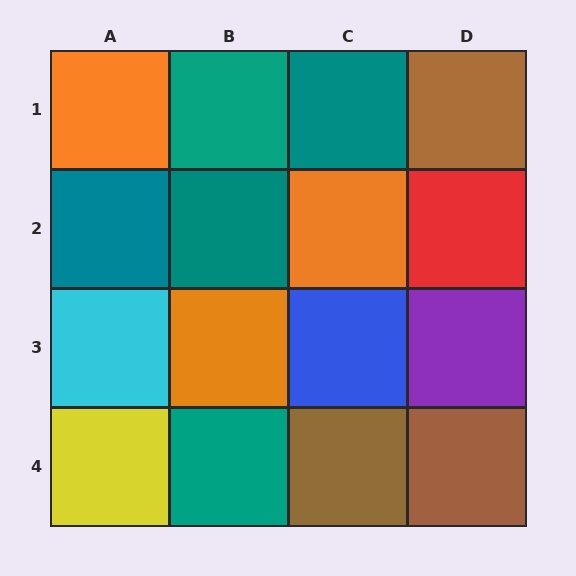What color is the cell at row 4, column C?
Brown.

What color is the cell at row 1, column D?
Brown.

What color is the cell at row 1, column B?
Teal.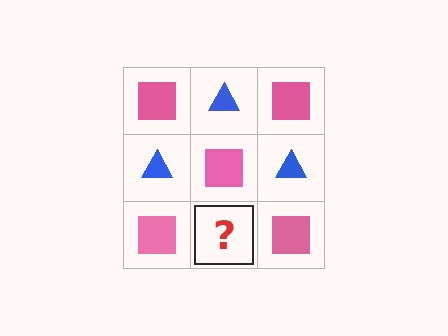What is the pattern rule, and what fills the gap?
The rule is that it alternates pink square and blue triangle in a checkerboard pattern. The gap should be filled with a blue triangle.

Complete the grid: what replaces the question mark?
The question mark should be replaced with a blue triangle.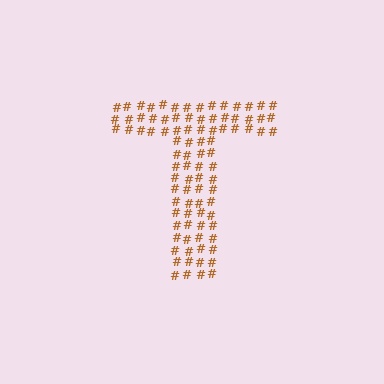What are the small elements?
The small elements are hash symbols.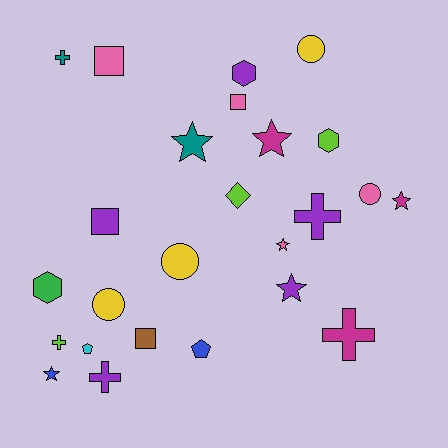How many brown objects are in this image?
There is 1 brown object.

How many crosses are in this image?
There are 5 crosses.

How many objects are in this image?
There are 25 objects.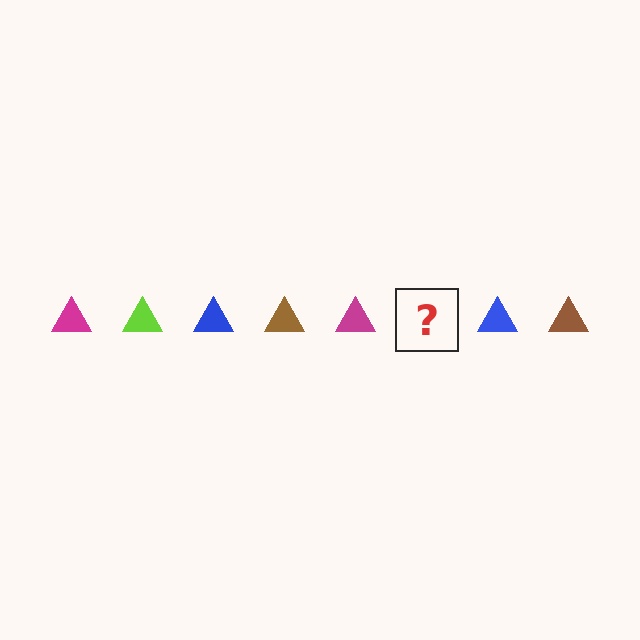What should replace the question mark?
The question mark should be replaced with a lime triangle.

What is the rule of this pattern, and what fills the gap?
The rule is that the pattern cycles through magenta, lime, blue, brown triangles. The gap should be filled with a lime triangle.